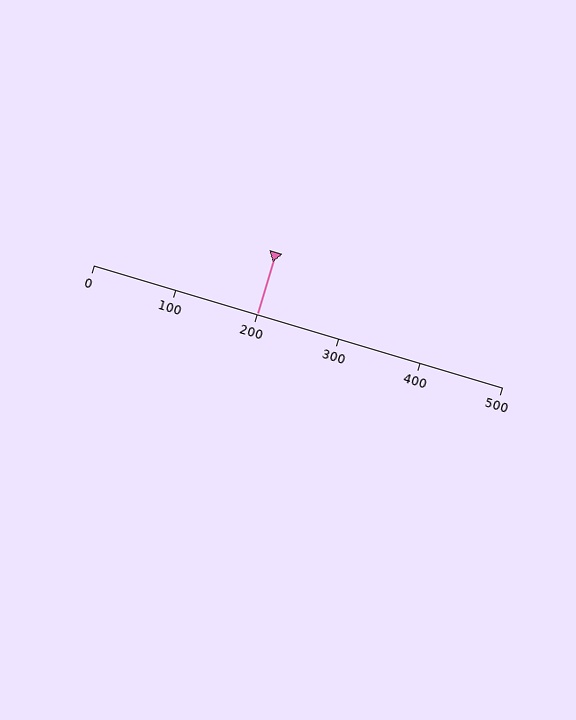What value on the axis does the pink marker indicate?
The marker indicates approximately 200.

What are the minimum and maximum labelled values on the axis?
The axis runs from 0 to 500.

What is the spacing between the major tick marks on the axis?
The major ticks are spaced 100 apart.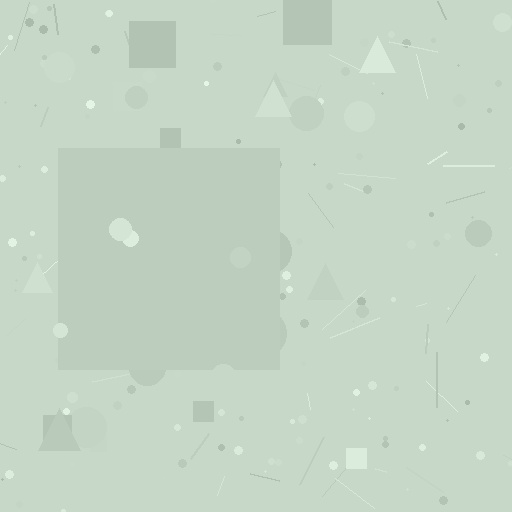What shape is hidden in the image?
A square is hidden in the image.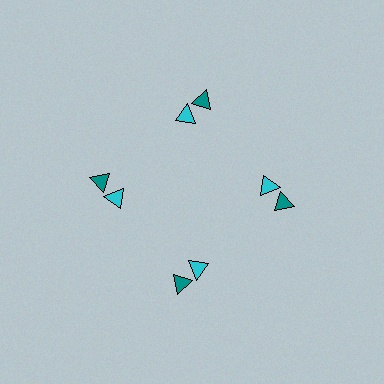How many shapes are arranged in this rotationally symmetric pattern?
There are 8 shapes, arranged in 4 groups of 2.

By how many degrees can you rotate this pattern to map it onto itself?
The pattern maps onto itself every 90 degrees of rotation.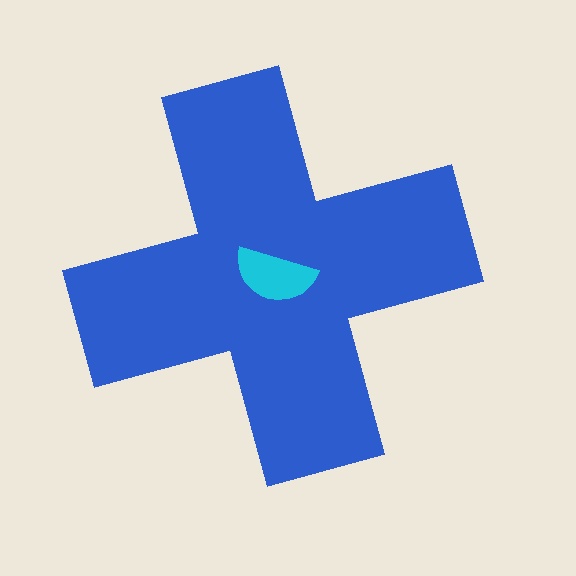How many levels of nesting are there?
2.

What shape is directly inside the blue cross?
The cyan semicircle.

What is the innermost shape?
The cyan semicircle.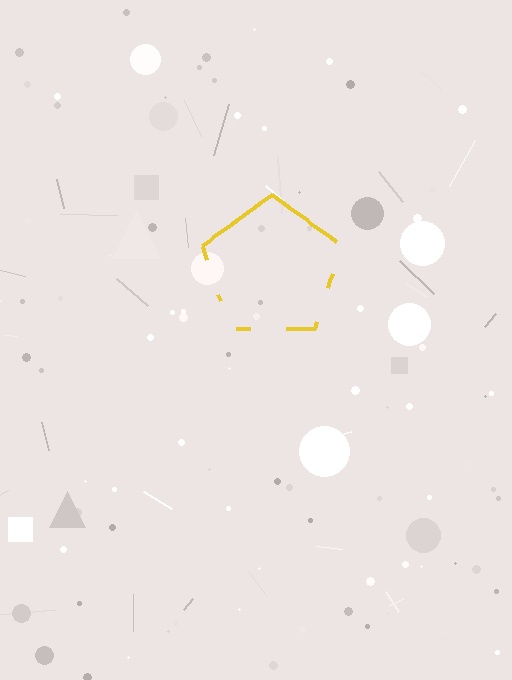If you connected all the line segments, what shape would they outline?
They would outline a pentagon.